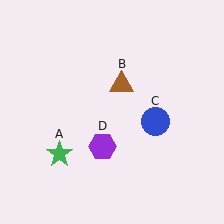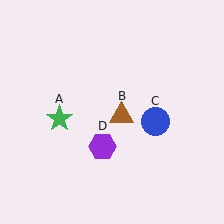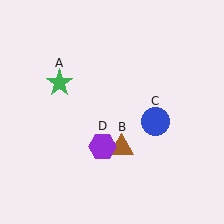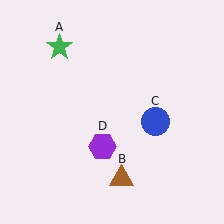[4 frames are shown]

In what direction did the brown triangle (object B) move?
The brown triangle (object B) moved down.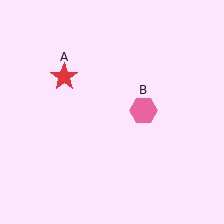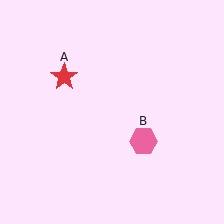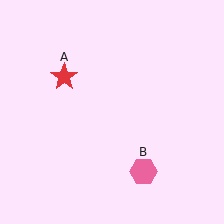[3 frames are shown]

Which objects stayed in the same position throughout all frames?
Red star (object A) remained stationary.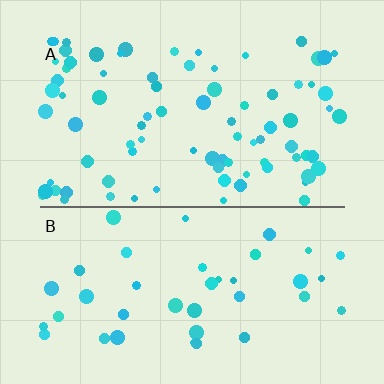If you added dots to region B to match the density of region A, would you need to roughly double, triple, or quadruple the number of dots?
Approximately double.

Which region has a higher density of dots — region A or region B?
A (the top).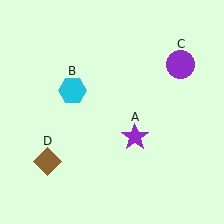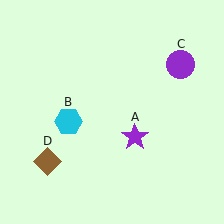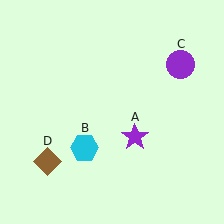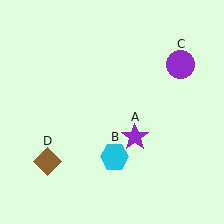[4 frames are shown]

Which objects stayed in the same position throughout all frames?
Purple star (object A) and purple circle (object C) and brown diamond (object D) remained stationary.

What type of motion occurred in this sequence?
The cyan hexagon (object B) rotated counterclockwise around the center of the scene.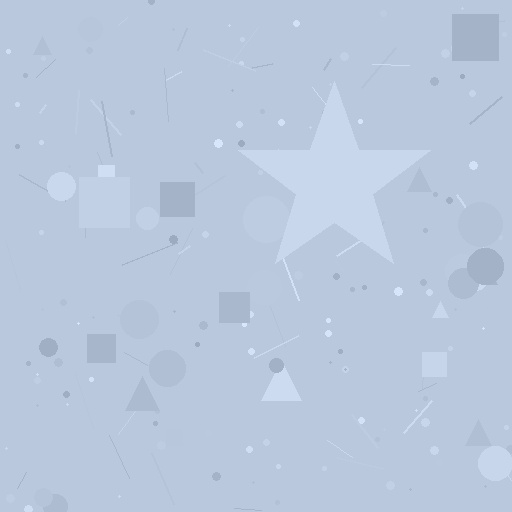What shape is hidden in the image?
A star is hidden in the image.